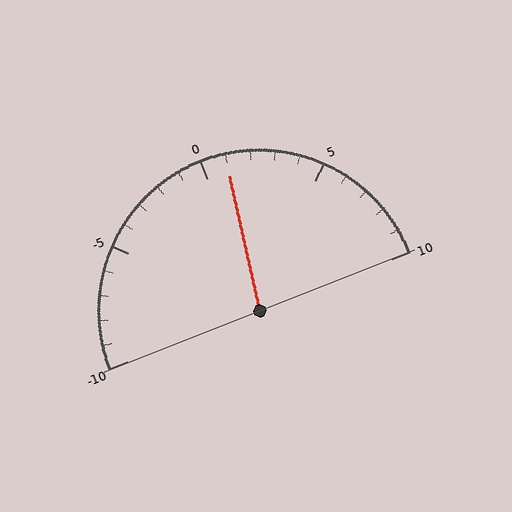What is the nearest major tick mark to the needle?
The nearest major tick mark is 0.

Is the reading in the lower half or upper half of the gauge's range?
The reading is in the upper half of the range (-10 to 10).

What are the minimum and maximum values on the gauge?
The gauge ranges from -10 to 10.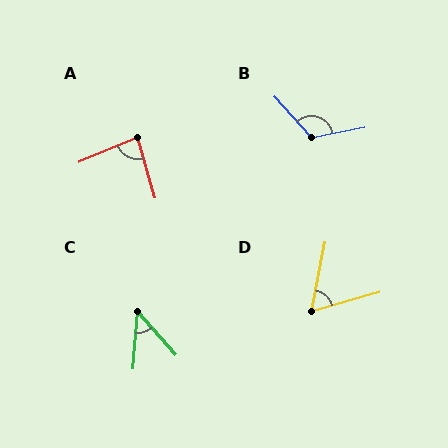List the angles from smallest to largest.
C (45°), D (63°), A (84°), B (121°).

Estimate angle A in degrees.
Approximately 84 degrees.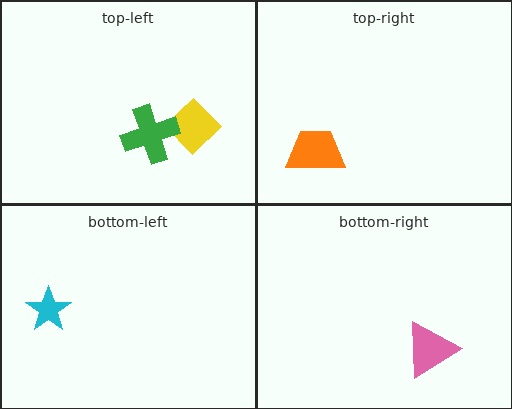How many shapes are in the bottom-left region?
1.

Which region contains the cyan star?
The bottom-left region.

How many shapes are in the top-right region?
1.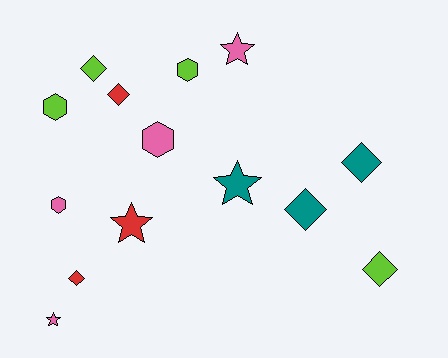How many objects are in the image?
There are 14 objects.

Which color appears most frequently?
Lime, with 4 objects.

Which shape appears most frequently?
Diamond, with 6 objects.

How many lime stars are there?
There are no lime stars.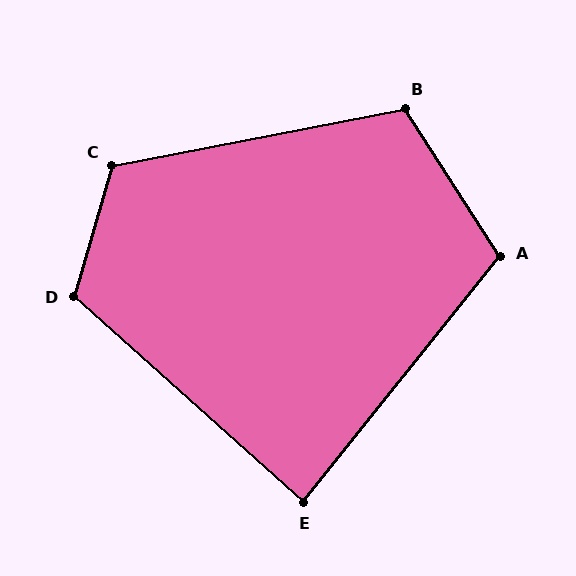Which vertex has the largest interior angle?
C, at approximately 117 degrees.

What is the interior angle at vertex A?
Approximately 109 degrees (obtuse).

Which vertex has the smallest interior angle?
E, at approximately 87 degrees.